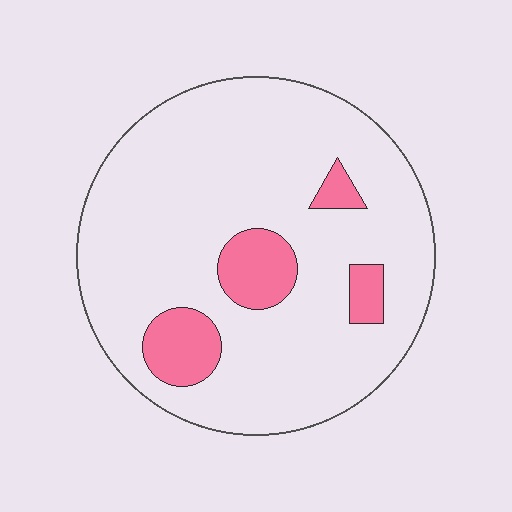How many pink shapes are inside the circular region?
4.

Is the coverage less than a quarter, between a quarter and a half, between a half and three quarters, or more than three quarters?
Less than a quarter.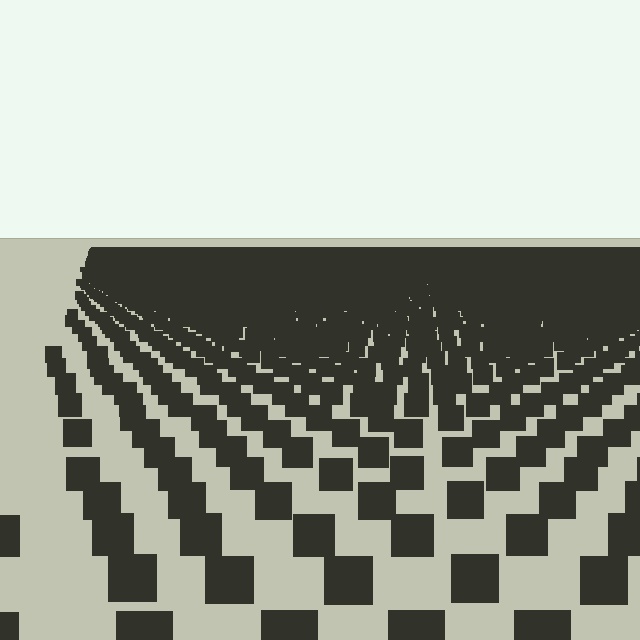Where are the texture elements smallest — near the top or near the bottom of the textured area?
Near the top.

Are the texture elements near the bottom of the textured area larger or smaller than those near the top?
Larger. Near the bottom, elements are closer to the viewer and appear at a bigger on-screen size.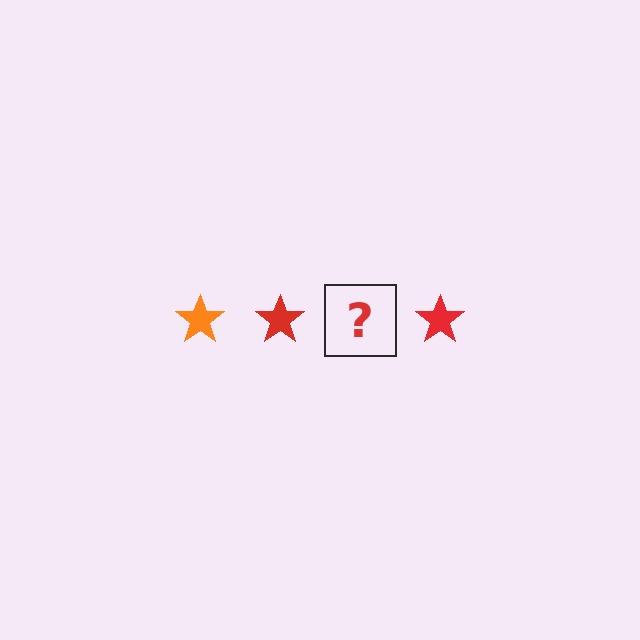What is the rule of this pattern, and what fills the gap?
The rule is that the pattern cycles through orange, red stars. The gap should be filled with an orange star.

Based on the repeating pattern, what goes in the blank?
The blank should be an orange star.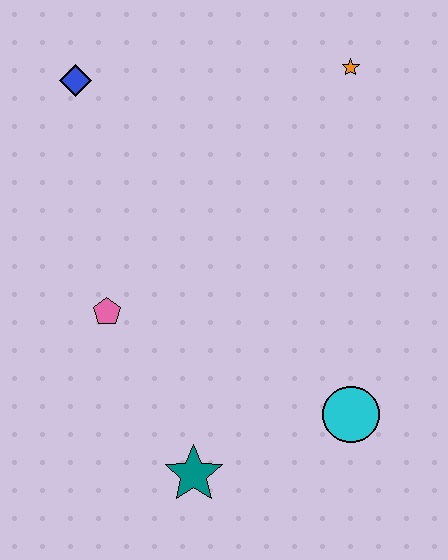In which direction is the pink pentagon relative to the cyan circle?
The pink pentagon is to the left of the cyan circle.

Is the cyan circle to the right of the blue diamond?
Yes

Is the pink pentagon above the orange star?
No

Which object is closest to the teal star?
The cyan circle is closest to the teal star.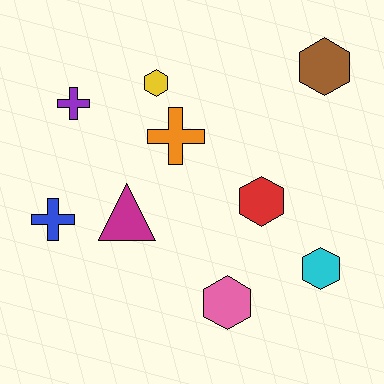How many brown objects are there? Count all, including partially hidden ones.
There is 1 brown object.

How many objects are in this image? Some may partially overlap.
There are 9 objects.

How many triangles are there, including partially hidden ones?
There is 1 triangle.